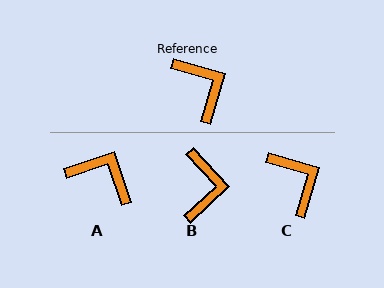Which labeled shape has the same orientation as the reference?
C.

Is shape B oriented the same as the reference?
No, it is off by about 31 degrees.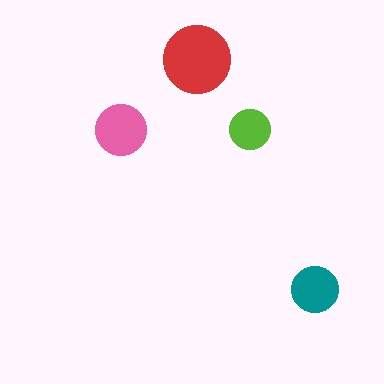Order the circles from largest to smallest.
the red one, the pink one, the teal one, the lime one.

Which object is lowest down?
The teal circle is bottommost.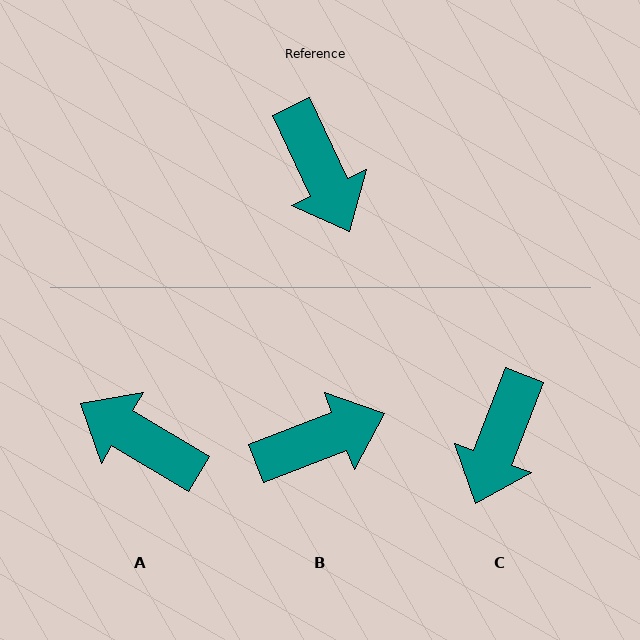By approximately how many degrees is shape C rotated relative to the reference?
Approximately 46 degrees clockwise.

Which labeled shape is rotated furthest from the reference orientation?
A, about 146 degrees away.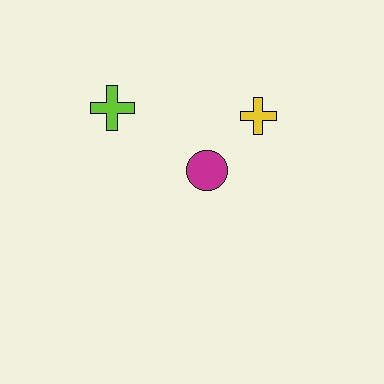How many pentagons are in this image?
There are no pentagons.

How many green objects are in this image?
There are no green objects.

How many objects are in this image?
There are 3 objects.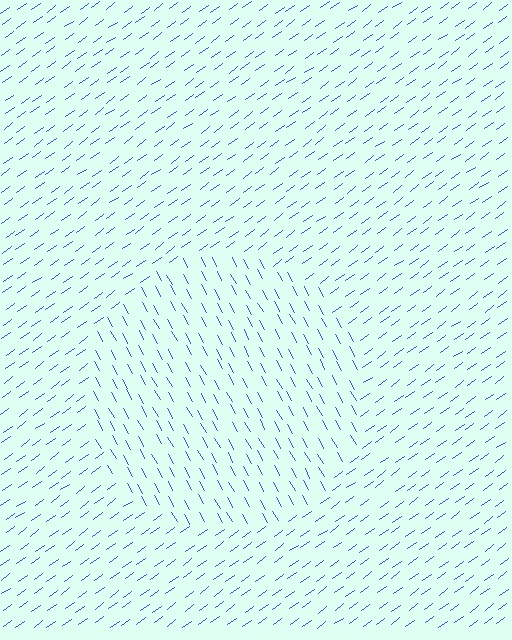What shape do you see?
I see a circle.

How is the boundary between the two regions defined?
The boundary is defined purely by a change in line orientation (approximately 83 degrees difference). All lines are the same color and thickness.